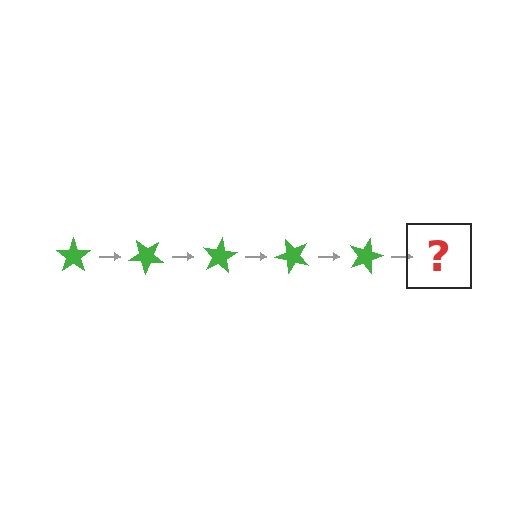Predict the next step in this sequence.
The next step is a green star rotated 200 degrees.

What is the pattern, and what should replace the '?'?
The pattern is that the star rotates 40 degrees each step. The '?' should be a green star rotated 200 degrees.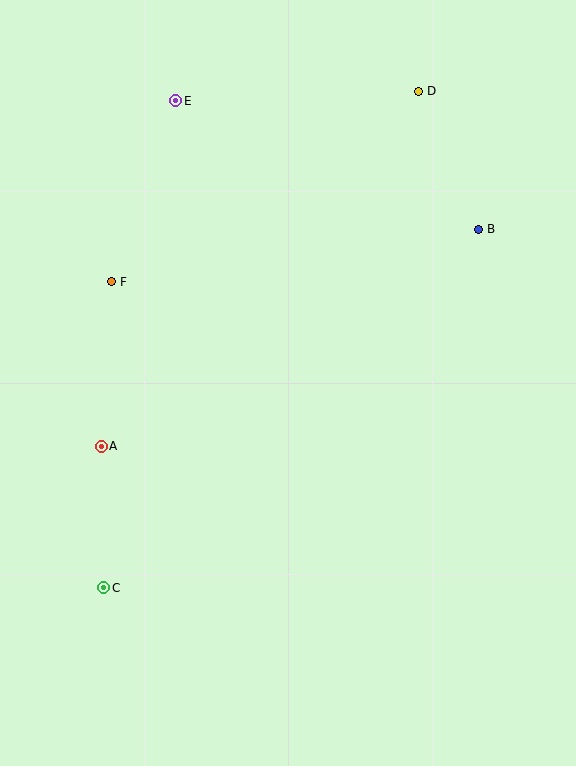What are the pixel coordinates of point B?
Point B is at (479, 229).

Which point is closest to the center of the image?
Point A at (101, 446) is closest to the center.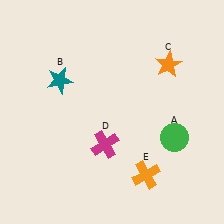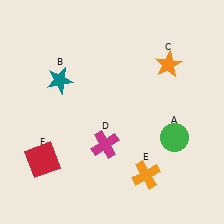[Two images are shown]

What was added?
A red square (F) was added in Image 2.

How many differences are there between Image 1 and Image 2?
There is 1 difference between the two images.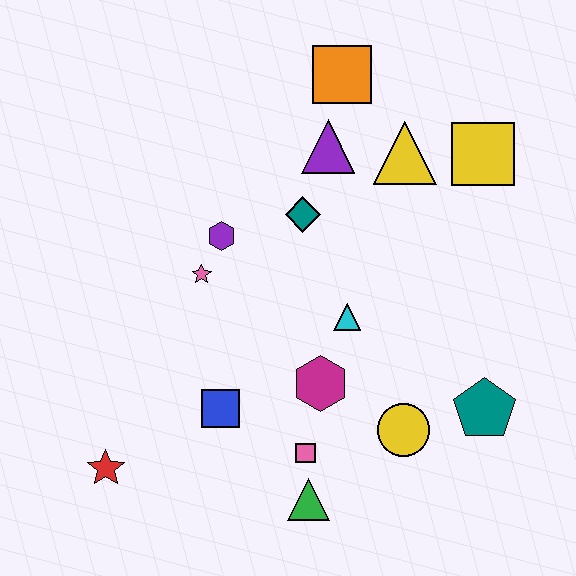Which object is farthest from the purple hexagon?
The teal pentagon is farthest from the purple hexagon.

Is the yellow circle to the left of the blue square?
No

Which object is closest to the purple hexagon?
The pink star is closest to the purple hexagon.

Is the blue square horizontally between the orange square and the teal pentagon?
No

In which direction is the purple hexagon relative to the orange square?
The purple hexagon is below the orange square.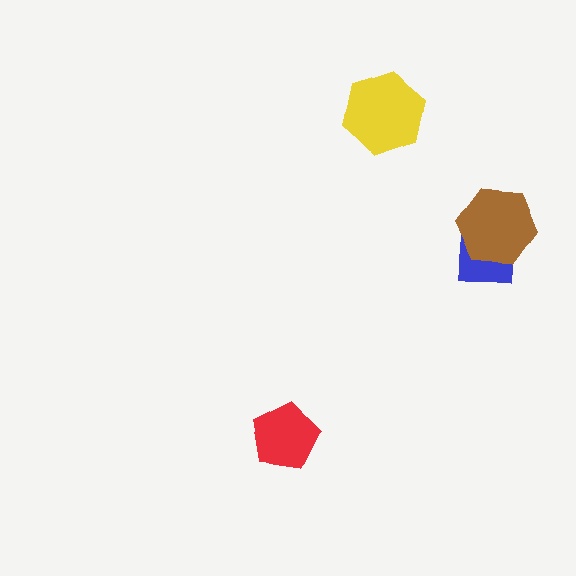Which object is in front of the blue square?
The brown hexagon is in front of the blue square.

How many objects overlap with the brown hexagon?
1 object overlaps with the brown hexagon.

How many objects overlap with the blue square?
1 object overlaps with the blue square.